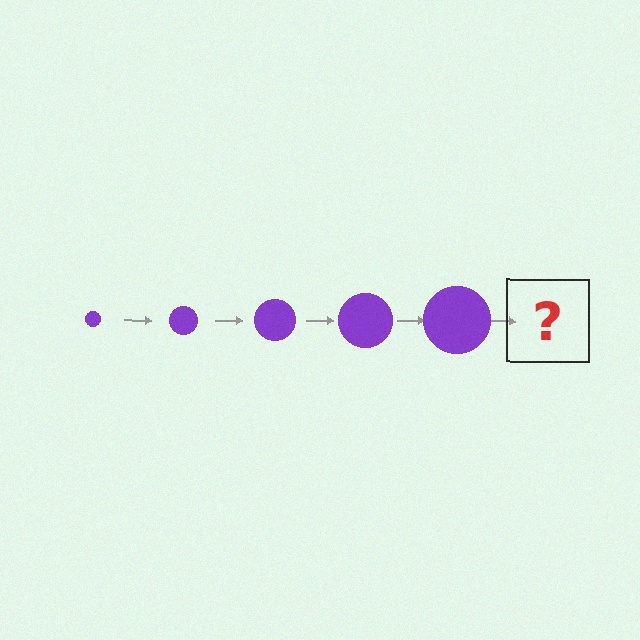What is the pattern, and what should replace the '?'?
The pattern is that the circle gets progressively larger each step. The '?' should be a purple circle, larger than the previous one.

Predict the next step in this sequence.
The next step is a purple circle, larger than the previous one.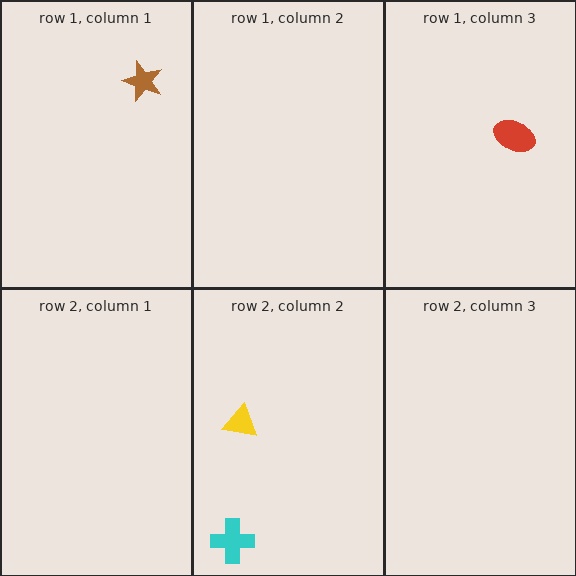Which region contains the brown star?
The row 1, column 1 region.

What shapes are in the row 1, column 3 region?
The red ellipse.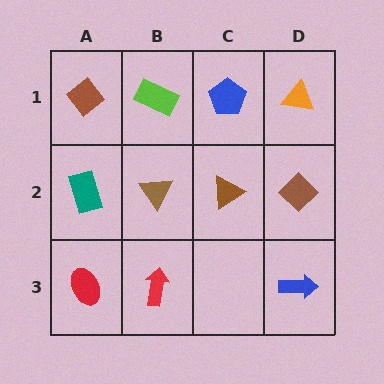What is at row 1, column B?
A lime rectangle.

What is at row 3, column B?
A red arrow.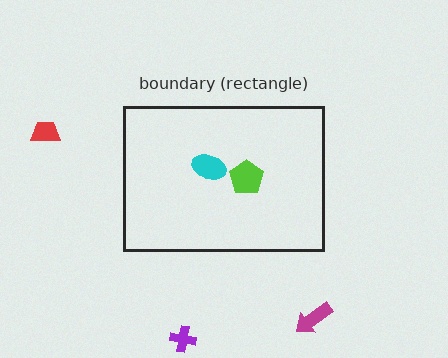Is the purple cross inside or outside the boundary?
Outside.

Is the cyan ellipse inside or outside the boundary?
Inside.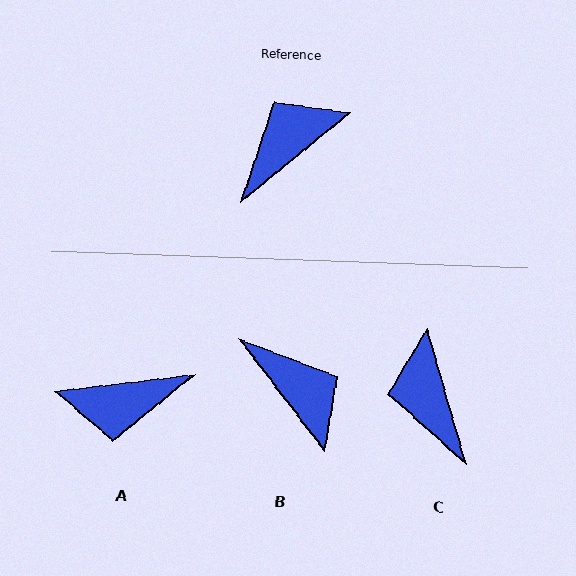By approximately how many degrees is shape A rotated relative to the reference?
Approximately 148 degrees counter-clockwise.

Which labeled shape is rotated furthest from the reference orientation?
A, about 148 degrees away.